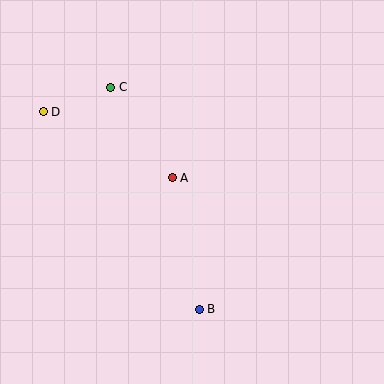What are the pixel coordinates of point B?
Point B is at (199, 309).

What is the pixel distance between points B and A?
The distance between B and A is 134 pixels.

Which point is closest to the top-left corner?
Point D is closest to the top-left corner.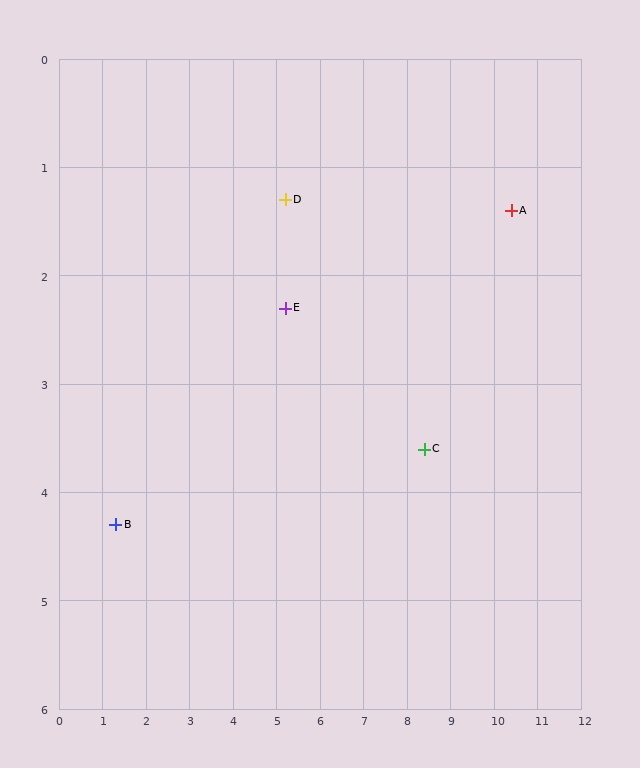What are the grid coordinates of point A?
Point A is at approximately (10.4, 1.4).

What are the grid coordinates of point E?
Point E is at approximately (5.2, 2.3).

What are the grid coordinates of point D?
Point D is at approximately (5.2, 1.3).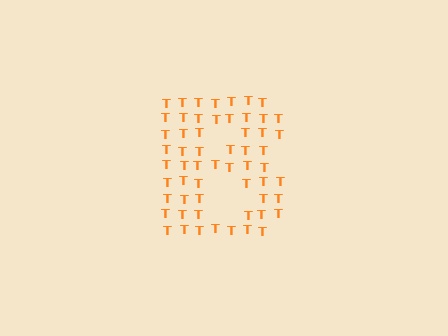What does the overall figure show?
The overall figure shows the letter B.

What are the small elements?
The small elements are letter T's.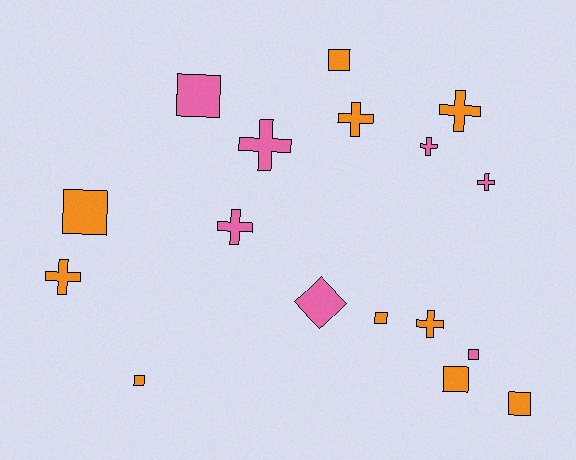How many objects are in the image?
There are 17 objects.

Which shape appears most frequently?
Cross, with 8 objects.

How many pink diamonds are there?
There is 1 pink diamond.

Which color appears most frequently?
Orange, with 10 objects.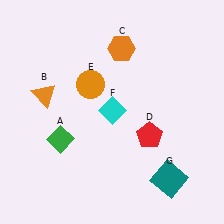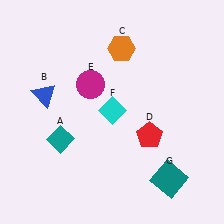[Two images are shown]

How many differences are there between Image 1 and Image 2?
There are 3 differences between the two images.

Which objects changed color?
A changed from green to teal. B changed from orange to blue. E changed from orange to magenta.